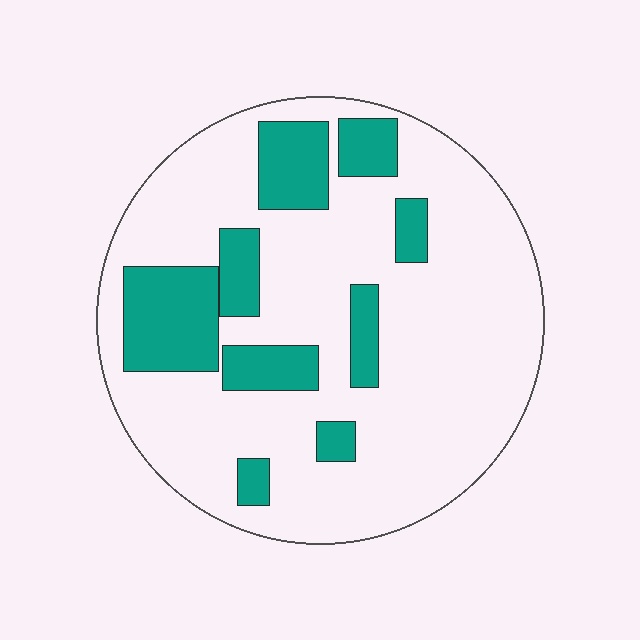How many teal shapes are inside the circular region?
9.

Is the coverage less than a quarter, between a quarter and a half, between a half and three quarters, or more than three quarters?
Less than a quarter.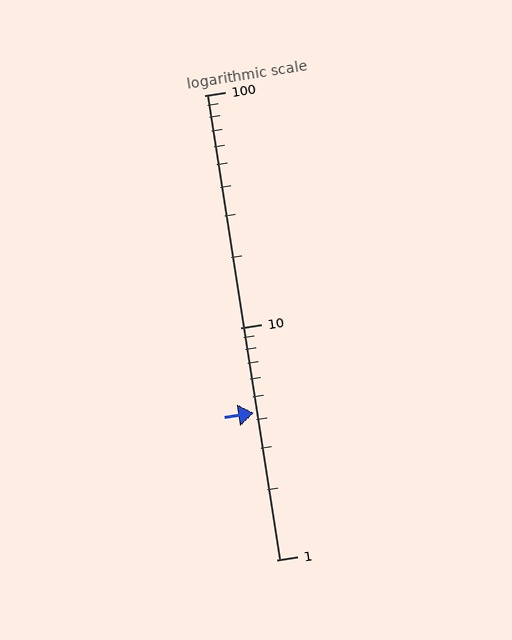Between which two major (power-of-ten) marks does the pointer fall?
The pointer is between 1 and 10.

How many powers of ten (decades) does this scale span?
The scale spans 2 decades, from 1 to 100.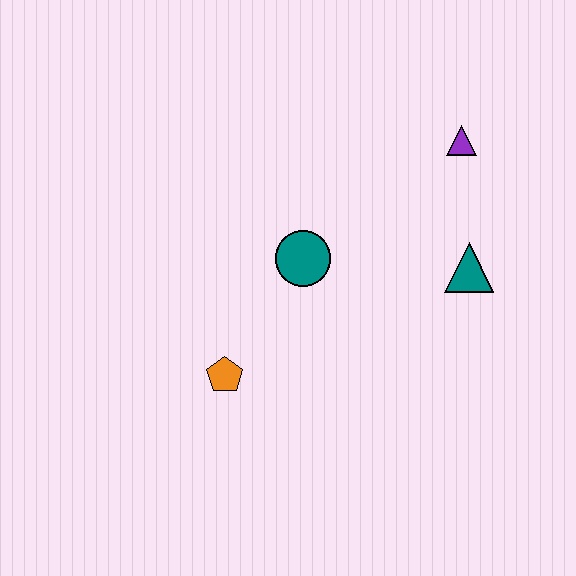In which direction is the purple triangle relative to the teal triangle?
The purple triangle is above the teal triangle.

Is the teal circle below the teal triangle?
No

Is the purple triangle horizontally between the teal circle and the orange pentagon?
No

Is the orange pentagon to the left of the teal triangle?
Yes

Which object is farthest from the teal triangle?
The orange pentagon is farthest from the teal triangle.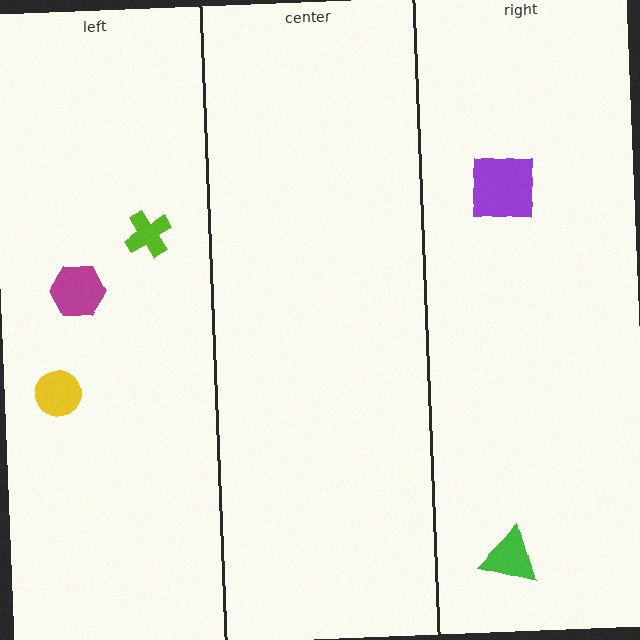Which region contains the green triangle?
The right region.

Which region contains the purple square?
The right region.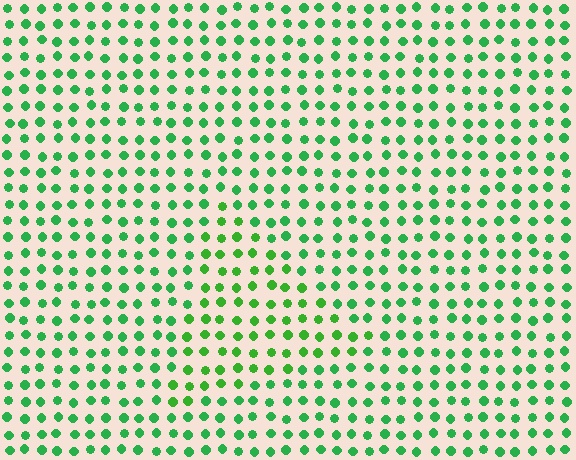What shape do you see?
I see a triangle.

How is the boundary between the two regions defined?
The boundary is defined purely by a slight shift in hue (about 20 degrees). Spacing, size, and orientation are identical on both sides.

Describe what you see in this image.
The image is filled with small green elements in a uniform arrangement. A triangle-shaped region is visible where the elements are tinted to a slightly different hue, forming a subtle color boundary.